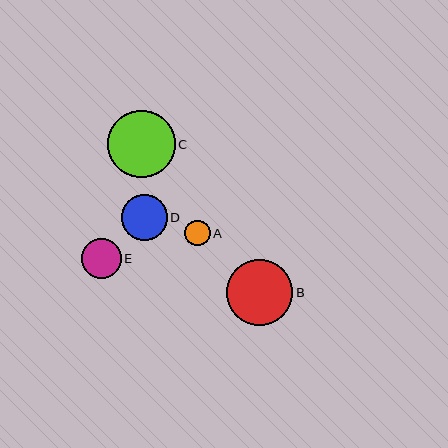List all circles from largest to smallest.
From largest to smallest: C, B, D, E, A.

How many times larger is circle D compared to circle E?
Circle D is approximately 1.1 times the size of circle E.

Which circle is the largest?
Circle C is the largest with a size of approximately 67 pixels.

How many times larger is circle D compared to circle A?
Circle D is approximately 1.8 times the size of circle A.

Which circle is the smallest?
Circle A is the smallest with a size of approximately 25 pixels.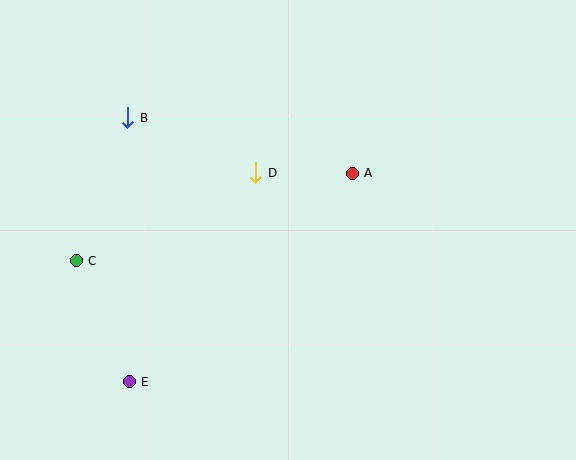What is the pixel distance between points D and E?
The distance between D and E is 244 pixels.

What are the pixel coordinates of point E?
Point E is at (129, 382).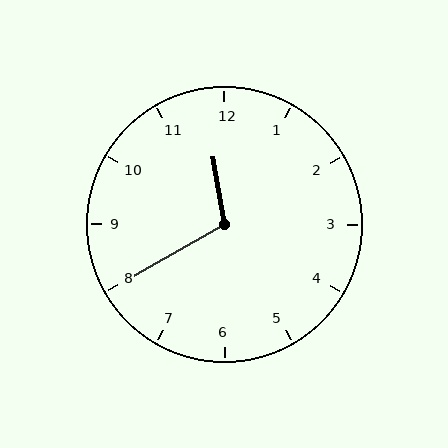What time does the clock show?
11:40.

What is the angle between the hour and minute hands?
Approximately 110 degrees.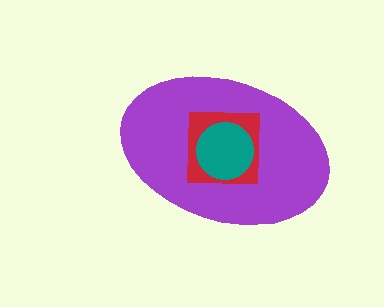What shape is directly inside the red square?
The teal circle.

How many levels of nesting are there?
3.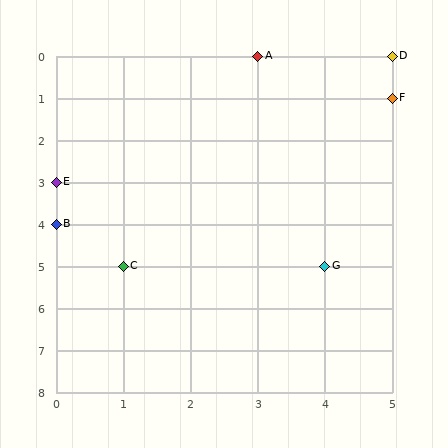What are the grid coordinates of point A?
Point A is at grid coordinates (3, 0).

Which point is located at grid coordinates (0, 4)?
Point B is at (0, 4).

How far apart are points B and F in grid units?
Points B and F are 5 columns and 3 rows apart (about 5.8 grid units diagonally).